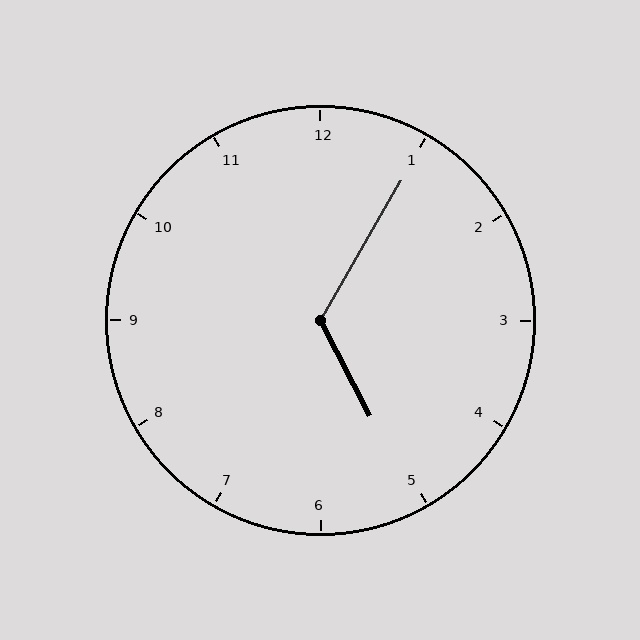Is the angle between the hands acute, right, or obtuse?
It is obtuse.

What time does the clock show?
5:05.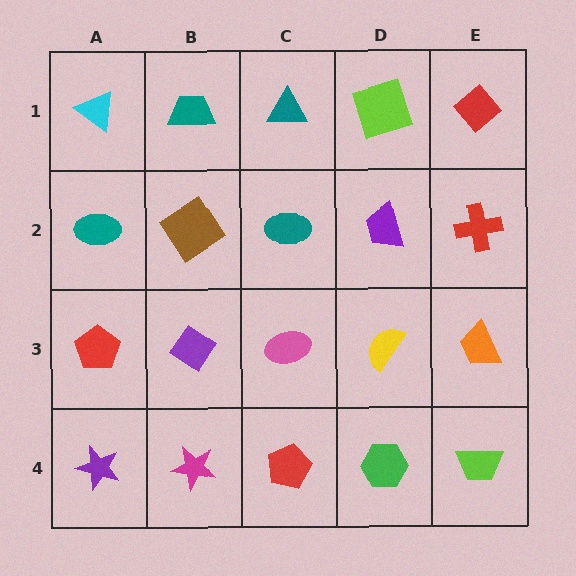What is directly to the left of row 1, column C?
A teal trapezoid.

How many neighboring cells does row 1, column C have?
3.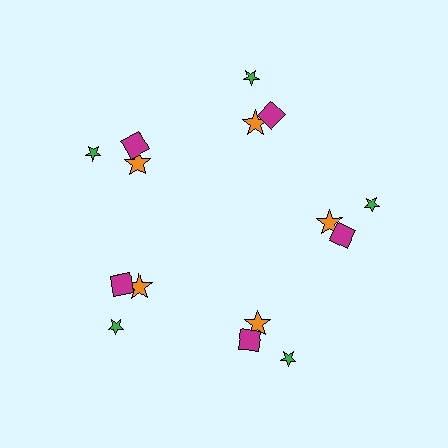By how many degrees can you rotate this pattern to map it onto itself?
The pattern maps onto itself every 72 degrees of rotation.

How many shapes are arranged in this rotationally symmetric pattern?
There are 15 shapes, arranged in 5 groups of 3.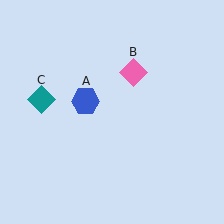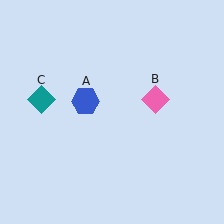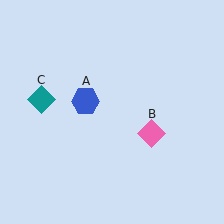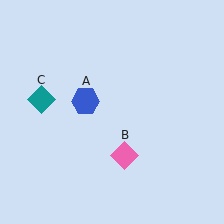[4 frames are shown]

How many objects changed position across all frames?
1 object changed position: pink diamond (object B).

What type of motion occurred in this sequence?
The pink diamond (object B) rotated clockwise around the center of the scene.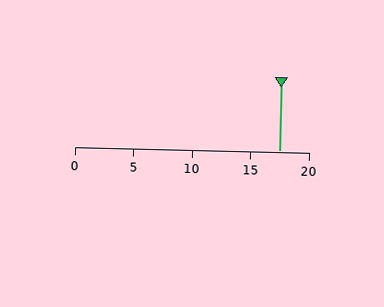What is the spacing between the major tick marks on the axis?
The major ticks are spaced 5 apart.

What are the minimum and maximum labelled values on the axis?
The axis runs from 0 to 20.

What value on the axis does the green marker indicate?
The marker indicates approximately 17.5.